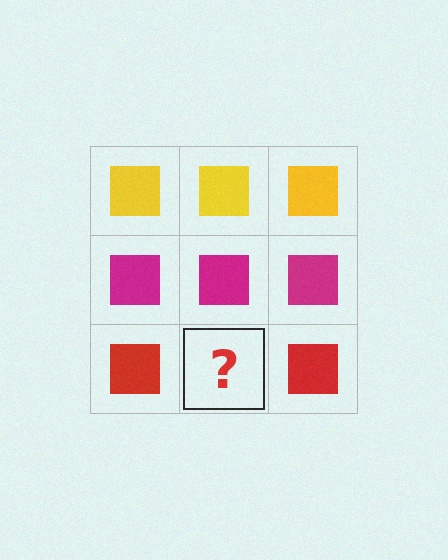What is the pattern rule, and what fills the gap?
The rule is that each row has a consistent color. The gap should be filled with a red square.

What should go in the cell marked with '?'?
The missing cell should contain a red square.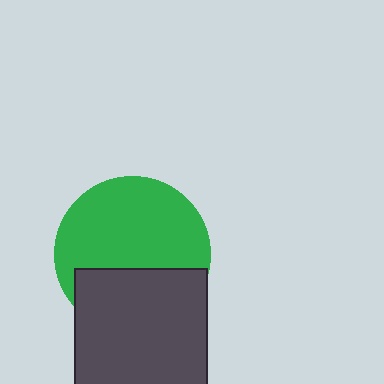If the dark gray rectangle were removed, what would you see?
You would see the complete green circle.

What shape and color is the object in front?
The object in front is a dark gray rectangle.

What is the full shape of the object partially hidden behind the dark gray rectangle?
The partially hidden object is a green circle.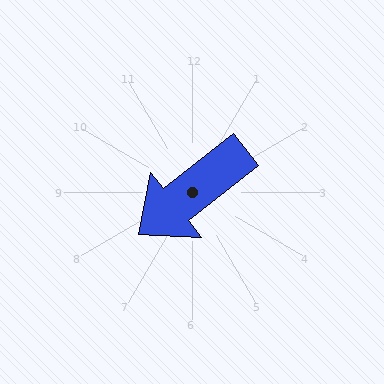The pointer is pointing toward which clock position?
Roughly 8 o'clock.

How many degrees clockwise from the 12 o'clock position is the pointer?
Approximately 232 degrees.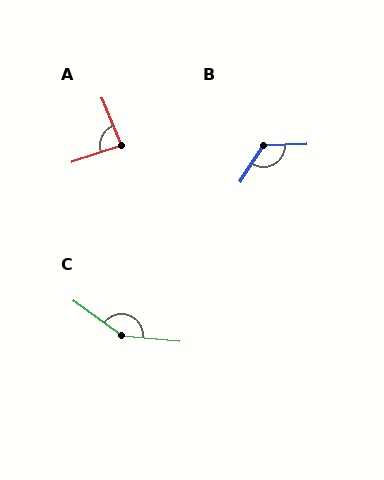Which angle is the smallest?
A, at approximately 86 degrees.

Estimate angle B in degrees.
Approximately 125 degrees.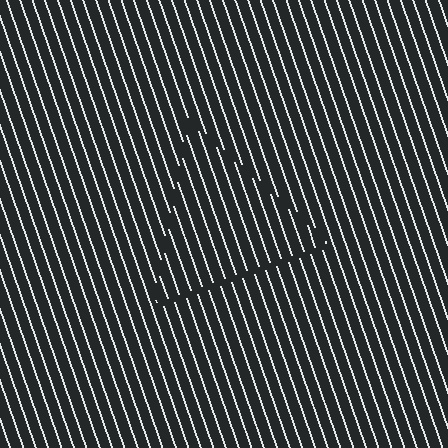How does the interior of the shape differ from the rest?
The interior of the shape contains the same grating, shifted by half a period — the contour is defined by the phase discontinuity where line-ends from the inner and outer gratings abut.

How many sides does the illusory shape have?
3 sides — the line-ends trace a triangle.